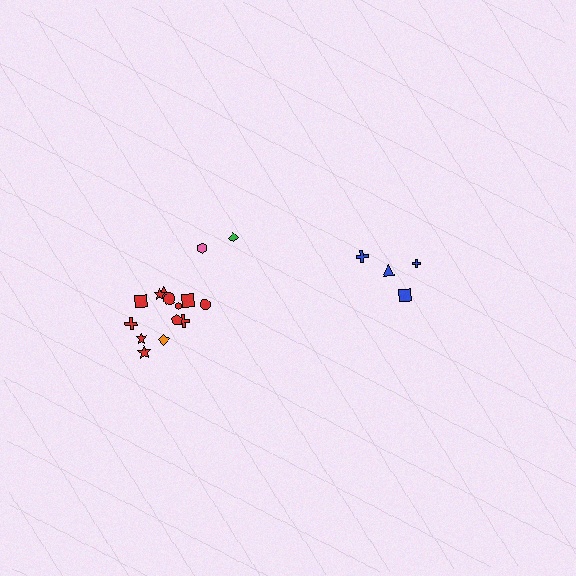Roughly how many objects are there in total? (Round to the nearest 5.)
Roughly 20 objects in total.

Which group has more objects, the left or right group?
The left group.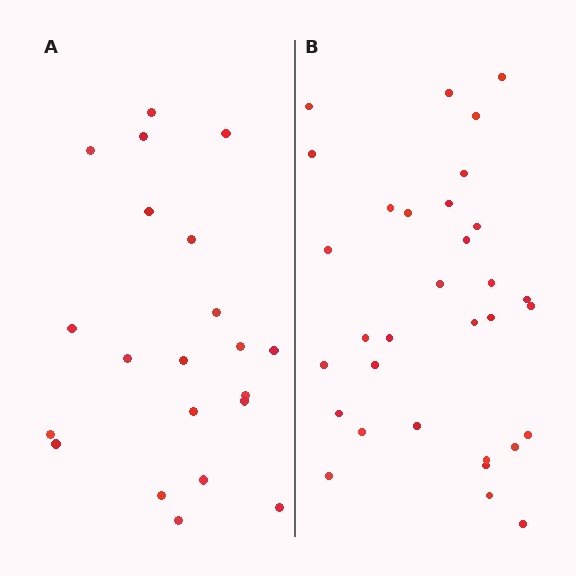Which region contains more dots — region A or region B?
Region B (the right region) has more dots.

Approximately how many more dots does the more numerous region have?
Region B has roughly 12 or so more dots than region A.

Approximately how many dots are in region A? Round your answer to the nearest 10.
About 20 dots. (The exact count is 21, which rounds to 20.)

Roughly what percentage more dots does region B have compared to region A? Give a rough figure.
About 50% more.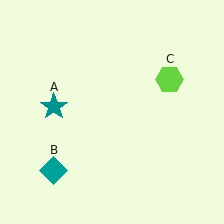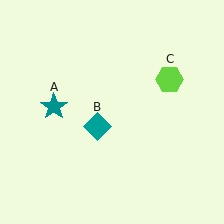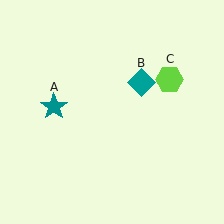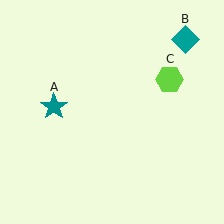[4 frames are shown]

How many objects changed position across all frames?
1 object changed position: teal diamond (object B).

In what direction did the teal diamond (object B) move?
The teal diamond (object B) moved up and to the right.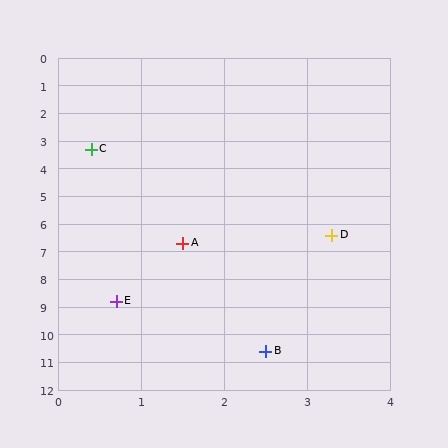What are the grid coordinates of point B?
Point B is at approximately (2.5, 10.6).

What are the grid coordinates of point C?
Point C is at approximately (0.4, 3.3).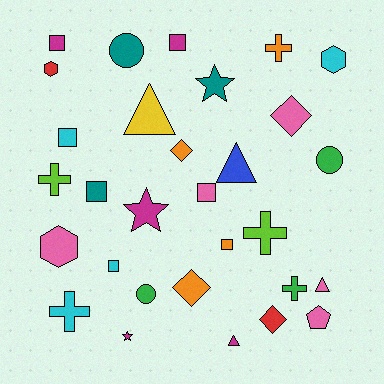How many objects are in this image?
There are 30 objects.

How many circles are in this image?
There are 3 circles.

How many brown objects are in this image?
There are no brown objects.